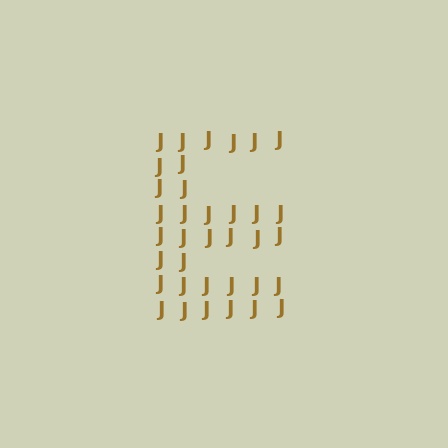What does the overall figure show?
The overall figure shows the letter E.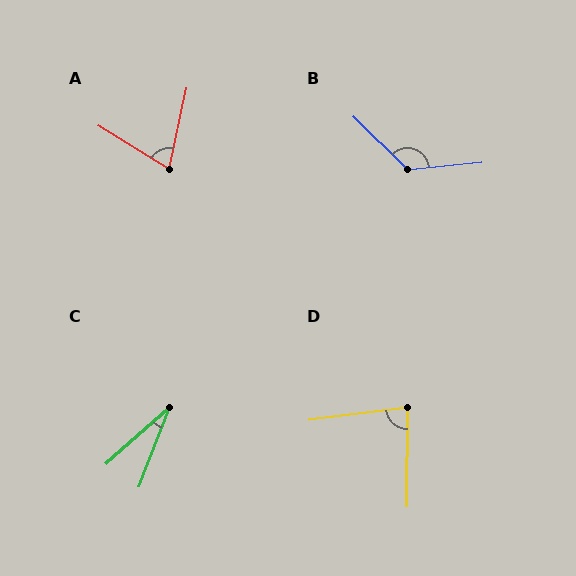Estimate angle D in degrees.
Approximately 83 degrees.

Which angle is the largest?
B, at approximately 130 degrees.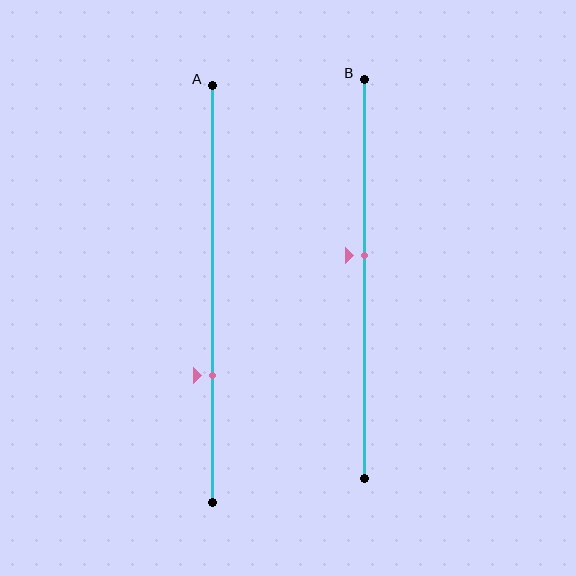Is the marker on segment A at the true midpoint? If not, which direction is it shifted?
No, the marker on segment A is shifted downward by about 19% of the segment length.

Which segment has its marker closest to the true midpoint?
Segment B has its marker closest to the true midpoint.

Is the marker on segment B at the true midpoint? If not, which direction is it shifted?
No, the marker on segment B is shifted upward by about 6% of the segment length.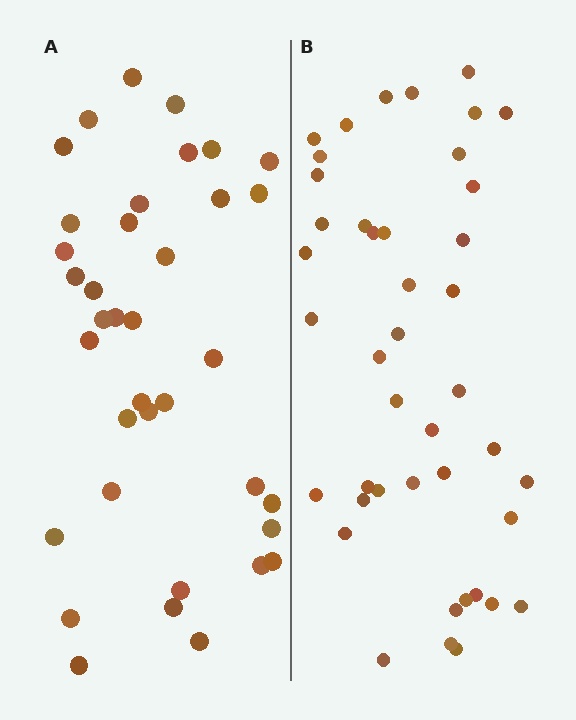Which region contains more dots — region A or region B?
Region B (the right region) has more dots.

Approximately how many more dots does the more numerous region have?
Region B has about 6 more dots than region A.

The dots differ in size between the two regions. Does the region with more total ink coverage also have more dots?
No. Region A has more total ink coverage because its dots are larger, but region B actually contains more individual dots. Total area can be misleading — the number of items is what matters here.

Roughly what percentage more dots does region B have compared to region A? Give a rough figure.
About 15% more.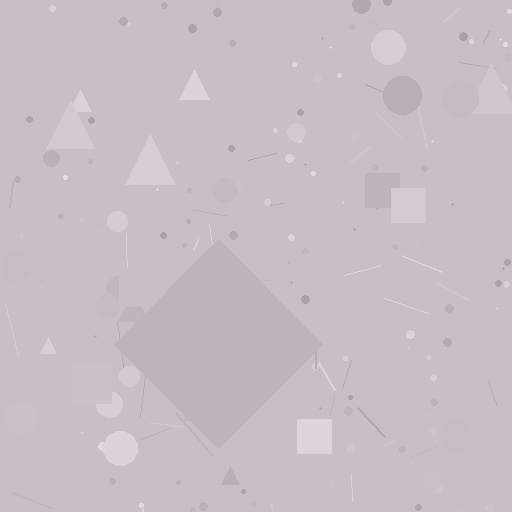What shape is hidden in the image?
A diamond is hidden in the image.